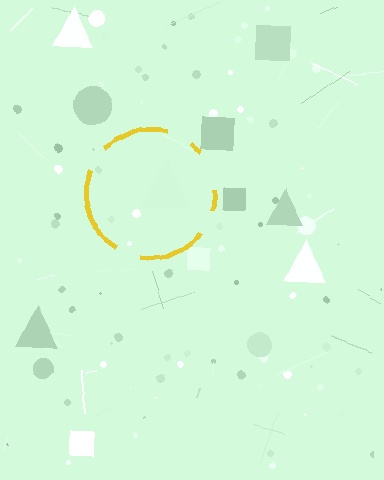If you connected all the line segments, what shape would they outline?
They would outline a circle.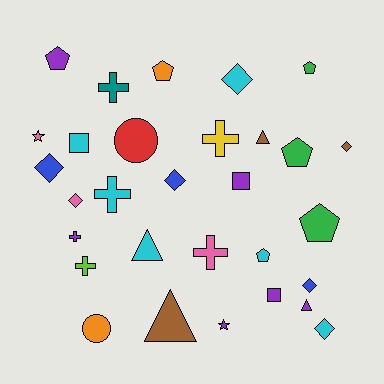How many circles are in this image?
There are 2 circles.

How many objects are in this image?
There are 30 objects.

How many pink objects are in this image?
There are 3 pink objects.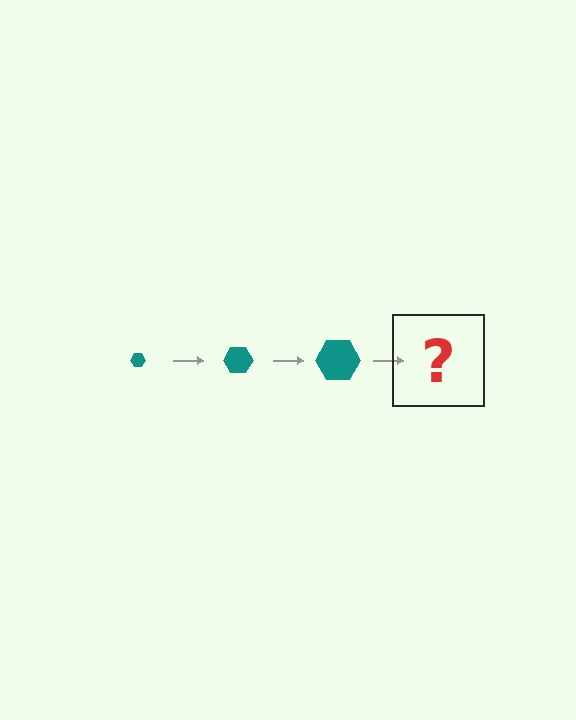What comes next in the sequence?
The next element should be a teal hexagon, larger than the previous one.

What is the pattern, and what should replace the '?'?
The pattern is that the hexagon gets progressively larger each step. The '?' should be a teal hexagon, larger than the previous one.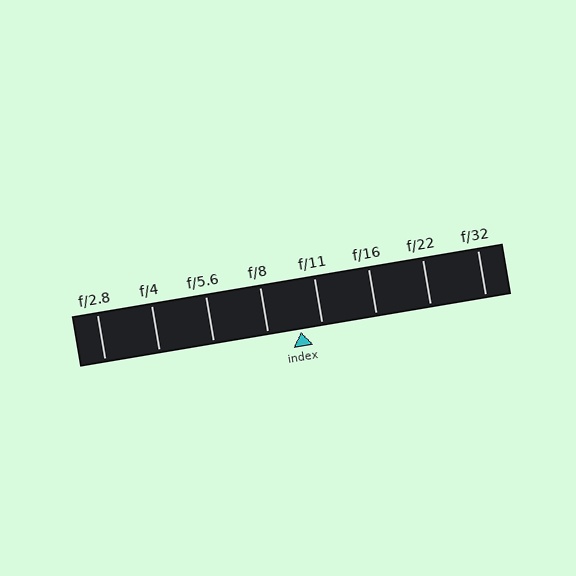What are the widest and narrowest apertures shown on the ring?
The widest aperture shown is f/2.8 and the narrowest is f/32.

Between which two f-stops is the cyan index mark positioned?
The index mark is between f/8 and f/11.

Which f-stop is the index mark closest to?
The index mark is closest to f/11.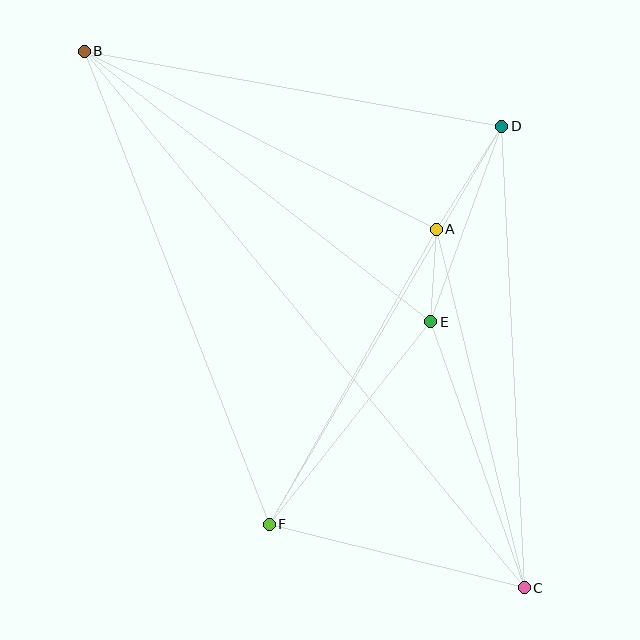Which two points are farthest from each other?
Points B and C are farthest from each other.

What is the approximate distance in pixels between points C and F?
The distance between C and F is approximately 263 pixels.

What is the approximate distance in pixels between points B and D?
The distance between B and D is approximately 424 pixels.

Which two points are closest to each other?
Points A and E are closest to each other.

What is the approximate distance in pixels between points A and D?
The distance between A and D is approximately 122 pixels.